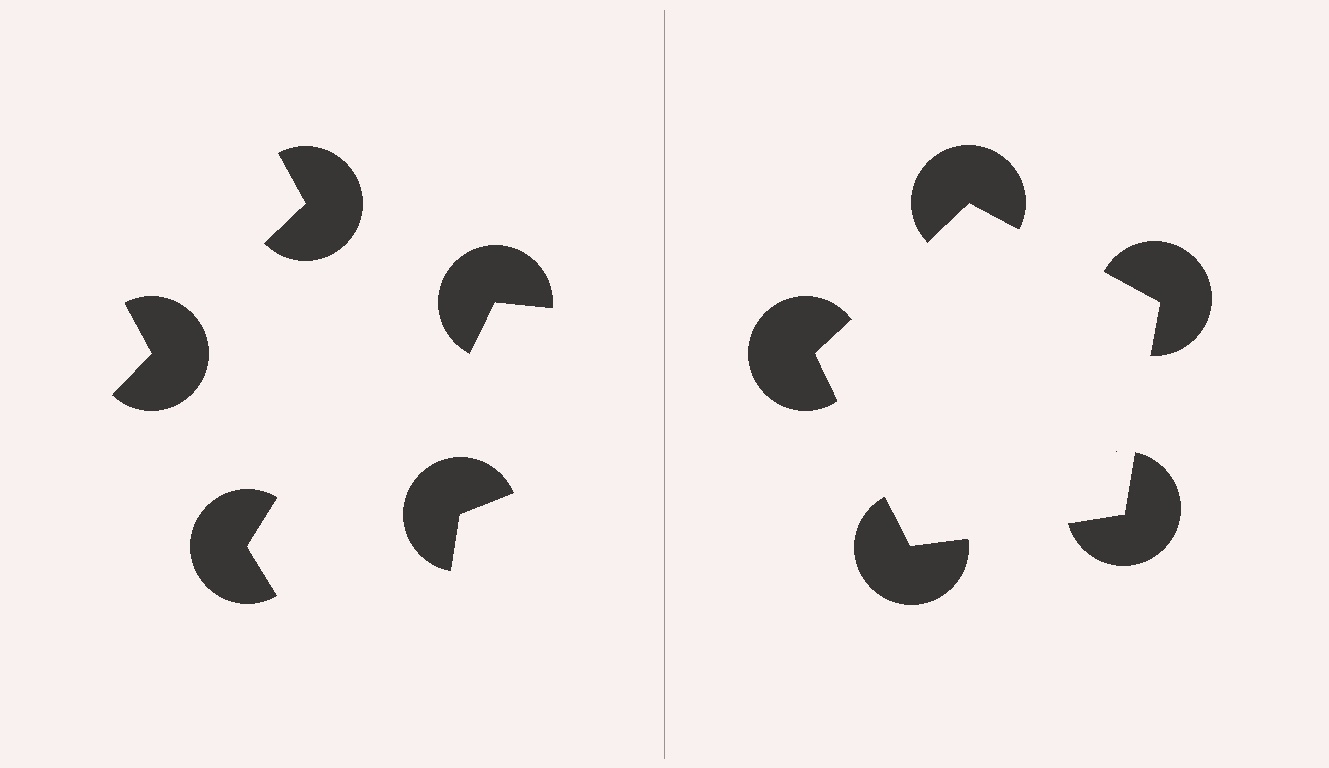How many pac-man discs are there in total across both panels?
10 — 5 on each side.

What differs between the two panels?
The pac-man discs are positioned identically on both sides; only the wedge orientations differ. On the right they align to a pentagon; on the left they are misaligned.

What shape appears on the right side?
An illusory pentagon.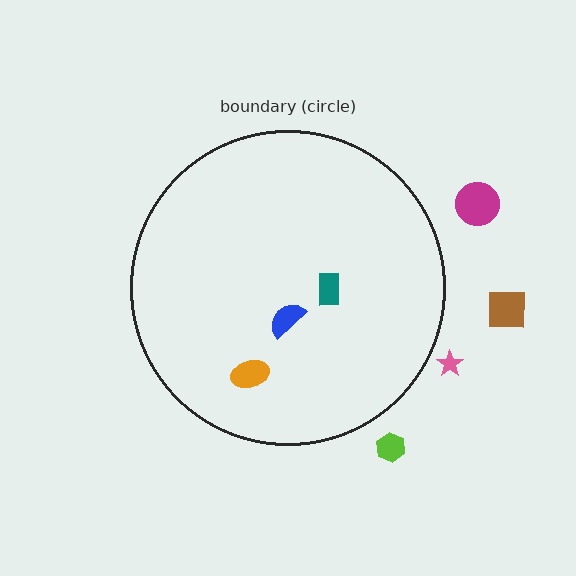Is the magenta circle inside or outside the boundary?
Outside.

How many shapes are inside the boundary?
3 inside, 4 outside.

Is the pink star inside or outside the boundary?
Outside.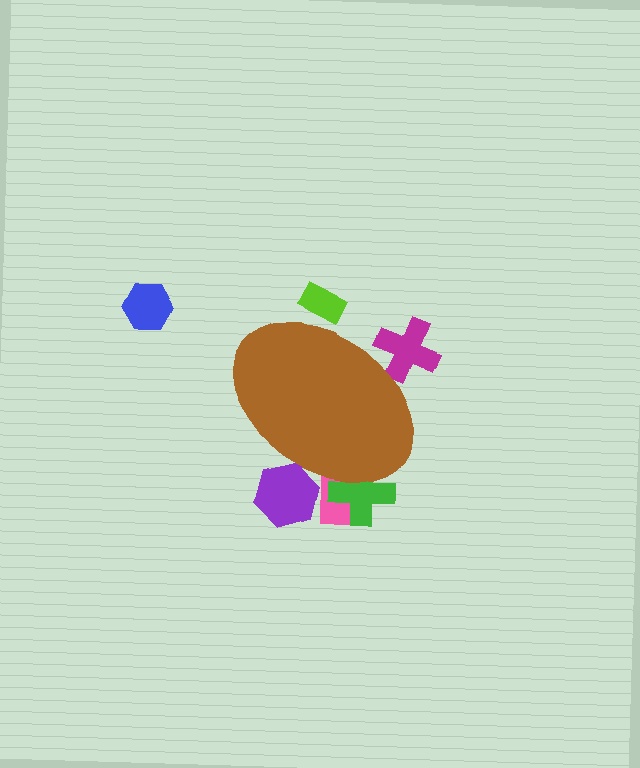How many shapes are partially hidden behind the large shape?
5 shapes are partially hidden.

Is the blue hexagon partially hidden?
No, the blue hexagon is fully visible.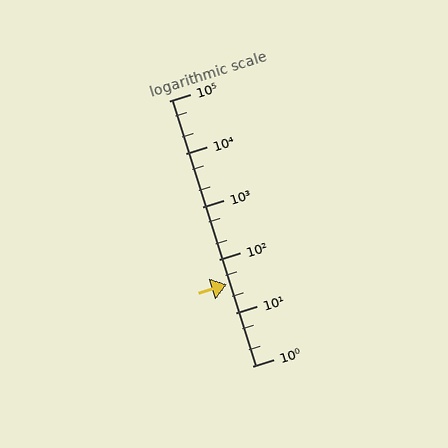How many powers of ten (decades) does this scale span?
The scale spans 5 decades, from 1 to 100000.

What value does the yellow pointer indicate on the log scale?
The pointer indicates approximately 35.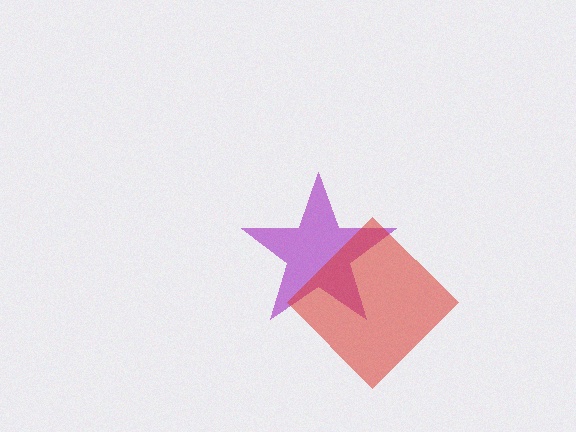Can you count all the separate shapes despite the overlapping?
Yes, there are 2 separate shapes.